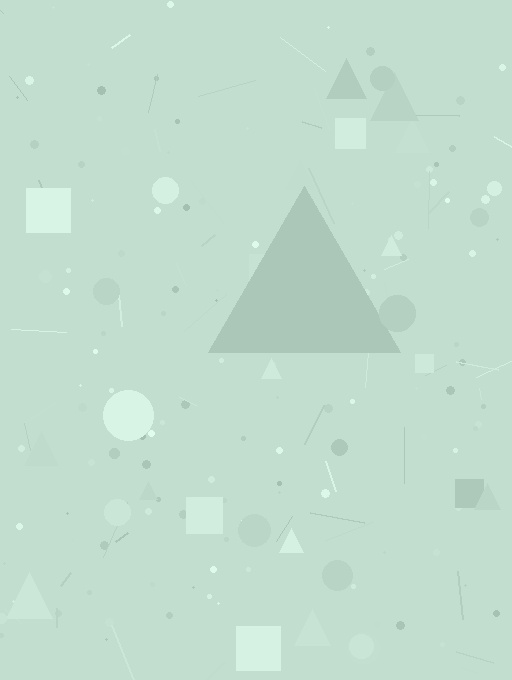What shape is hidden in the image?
A triangle is hidden in the image.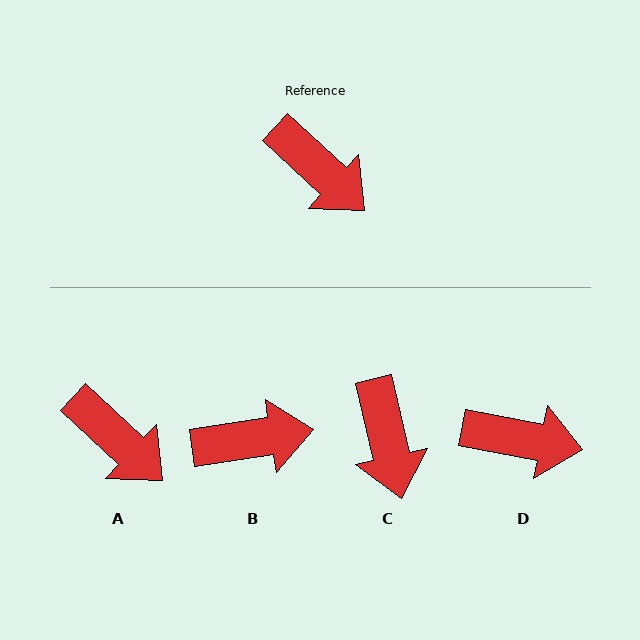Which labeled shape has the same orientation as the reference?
A.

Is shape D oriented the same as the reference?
No, it is off by about 33 degrees.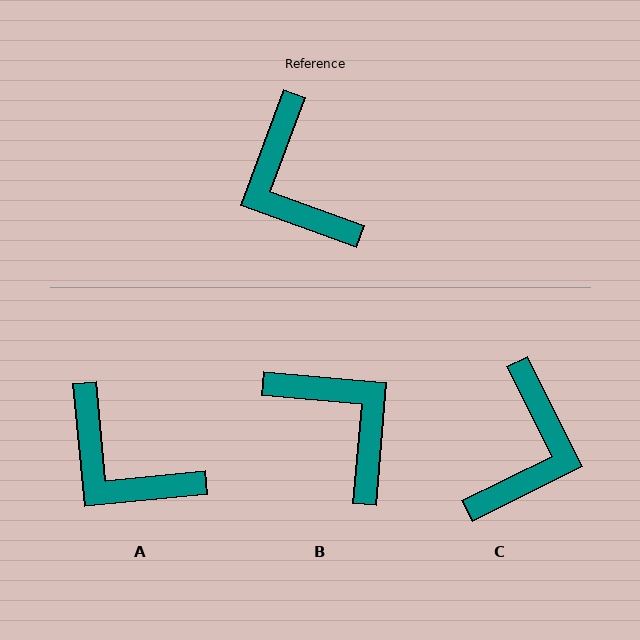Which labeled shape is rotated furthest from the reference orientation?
B, about 165 degrees away.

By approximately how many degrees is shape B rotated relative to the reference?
Approximately 165 degrees clockwise.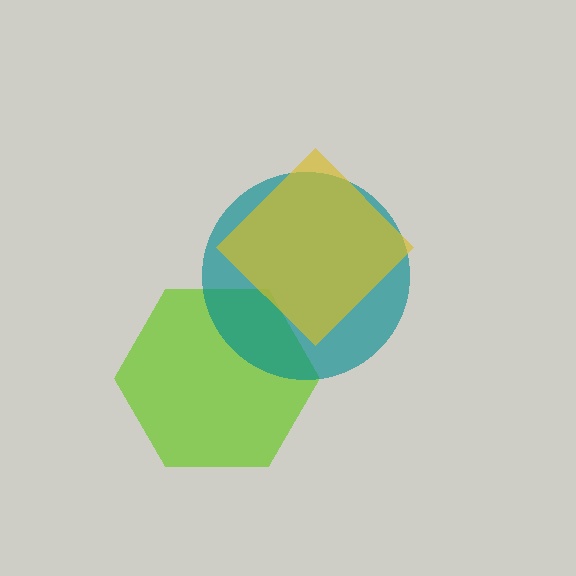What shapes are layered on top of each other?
The layered shapes are: a lime hexagon, a teal circle, a yellow diamond.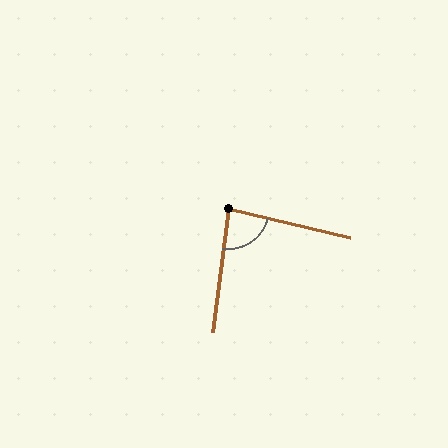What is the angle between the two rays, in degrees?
Approximately 84 degrees.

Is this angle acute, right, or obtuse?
It is acute.